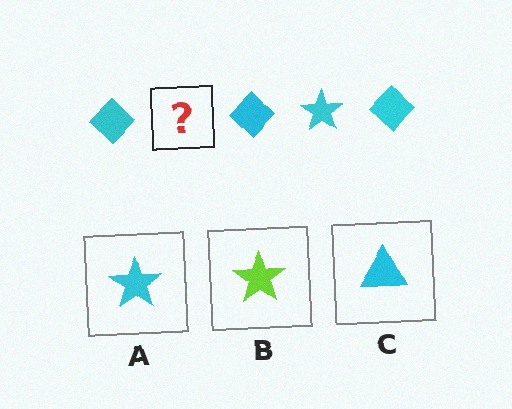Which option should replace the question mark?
Option A.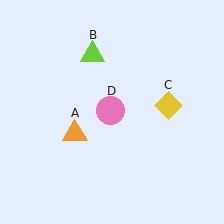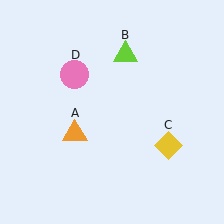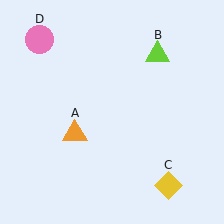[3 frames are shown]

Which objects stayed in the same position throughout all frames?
Orange triangle (object A) remained stationary.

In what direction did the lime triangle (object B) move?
The lime triangle (object B) moved right.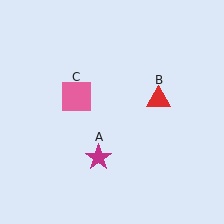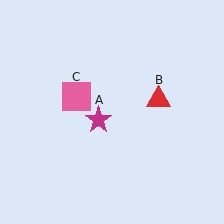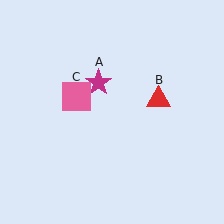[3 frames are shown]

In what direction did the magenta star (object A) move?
The magenta star (object A) moved up.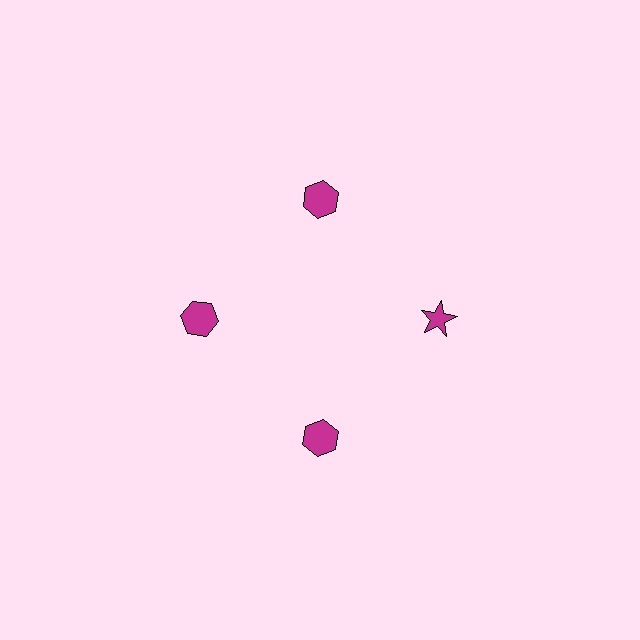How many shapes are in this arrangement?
There are 4 shapes arranged in a ring pattern.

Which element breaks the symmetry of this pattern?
The magenta star at roughly the 3 o'clock position breaks the symmetry. All other shapes are magenta hexagons.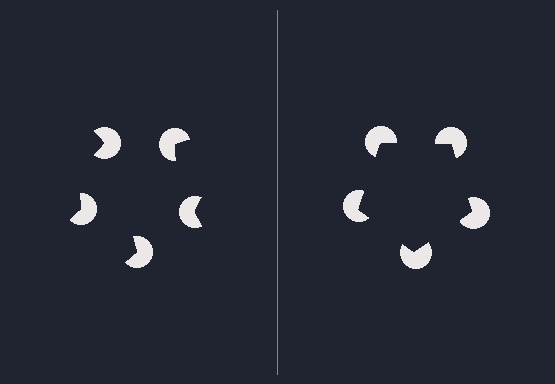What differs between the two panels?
The pac-man discs are positioned identically on both sides; only the wedge orientations differ. On the right they align to a pentagon; on the left they are misaligned.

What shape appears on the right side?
An illusory pentagon.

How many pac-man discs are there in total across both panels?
10 — 5 on each side.